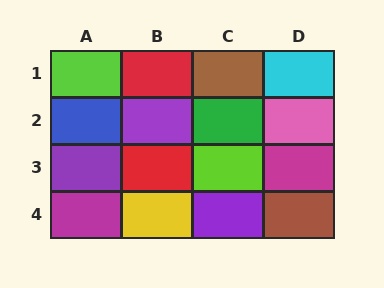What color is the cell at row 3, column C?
Lime.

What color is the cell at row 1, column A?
Lime.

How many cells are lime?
2 cells are lime.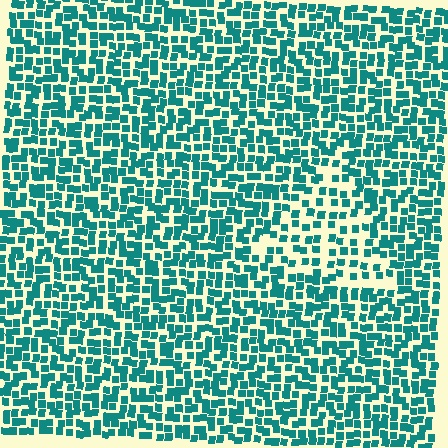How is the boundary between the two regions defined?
The boundary is defined by a change in element density (approximately 1.8x ratio). All elements are the same color, size, and shape.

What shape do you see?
I see a triangle.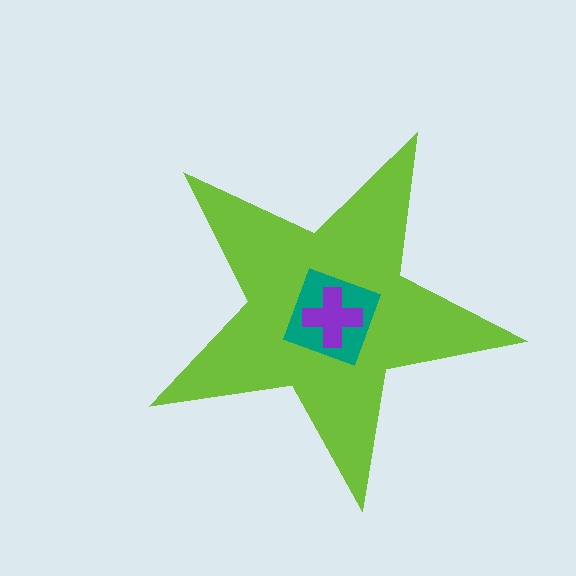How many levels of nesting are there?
3.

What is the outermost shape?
The lime star.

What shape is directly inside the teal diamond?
The purple cross.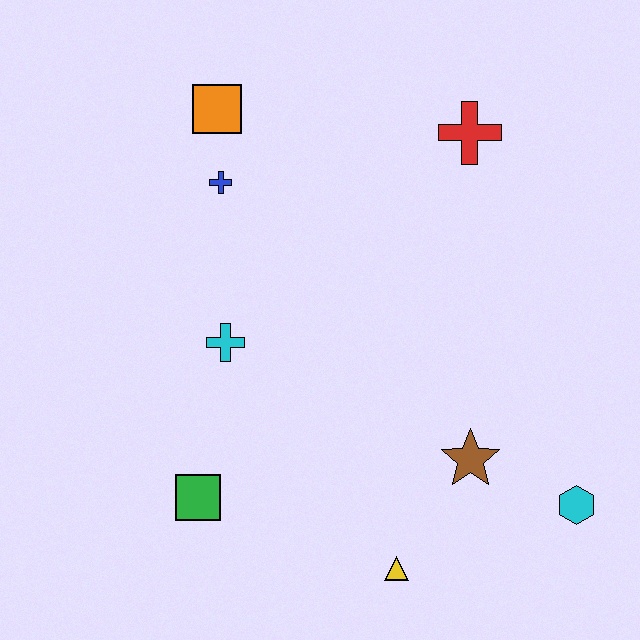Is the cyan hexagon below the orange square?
Yes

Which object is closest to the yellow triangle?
The brown star is closest to the yellow triangle.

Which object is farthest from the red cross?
The green square is farthest from the red cross.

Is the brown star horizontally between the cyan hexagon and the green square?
Yes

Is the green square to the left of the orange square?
Yes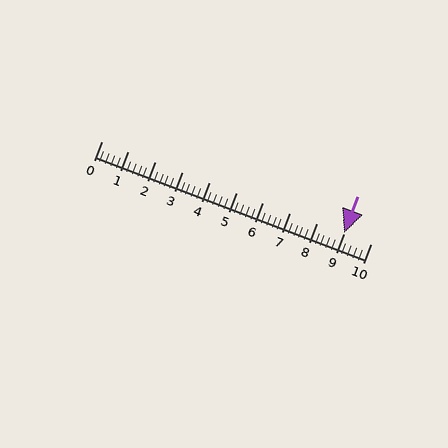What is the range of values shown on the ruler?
The ruler shows values from 0 to 10.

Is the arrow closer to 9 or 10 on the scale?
The arrow is closer to 9.